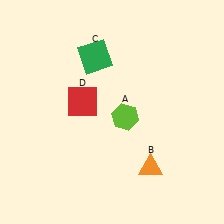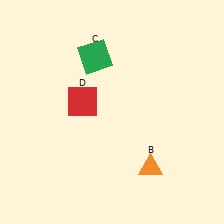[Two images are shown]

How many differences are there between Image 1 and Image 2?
There is 1 difference between the two images.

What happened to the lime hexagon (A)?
The lime hexagon (A) was removed in Image 2. It was in the bottom-right area of Image 1.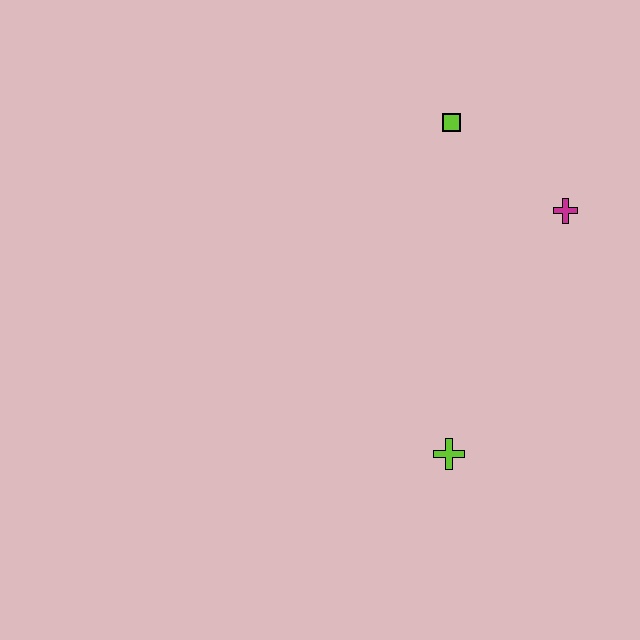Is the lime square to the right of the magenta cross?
No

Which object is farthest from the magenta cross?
The lime cross is farthest from the magenta cross.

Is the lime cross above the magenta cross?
No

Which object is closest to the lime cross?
The magenta cross is closest to the lime cross.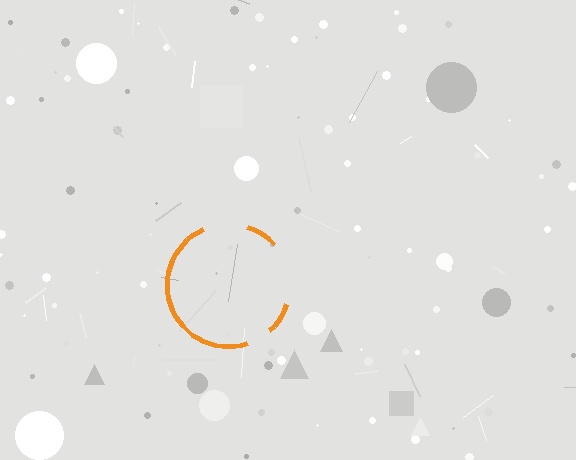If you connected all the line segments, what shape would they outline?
They would outline a circle.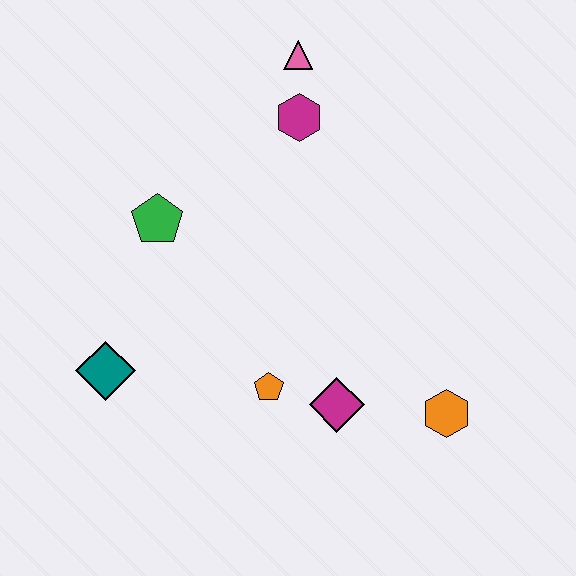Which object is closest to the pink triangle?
The magenta hexagon is closest to the pink triangle.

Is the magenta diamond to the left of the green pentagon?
No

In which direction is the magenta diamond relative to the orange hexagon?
The magenta diamond is to the left of the orange hexagon.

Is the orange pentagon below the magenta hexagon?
Yes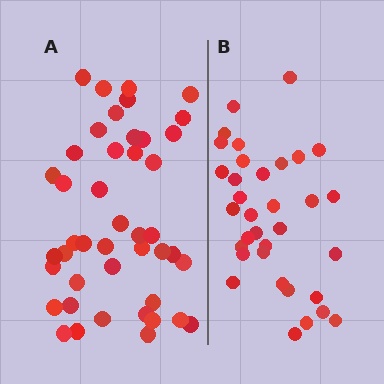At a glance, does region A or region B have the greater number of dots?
Region A (the left region) has more dots.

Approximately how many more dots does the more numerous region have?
Region A has roughly 10 or so more dots than region B.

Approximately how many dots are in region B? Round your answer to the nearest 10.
About 30 dots. (The exact count is 34, which rounds to 30.)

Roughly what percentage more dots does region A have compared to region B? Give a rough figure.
About 30% more.